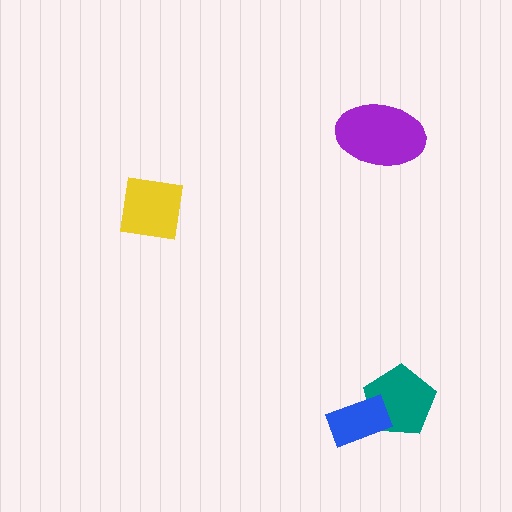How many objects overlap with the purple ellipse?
0 objects overlap with the purple ellipse.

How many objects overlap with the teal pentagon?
1 object overlaps with the teal pentagon.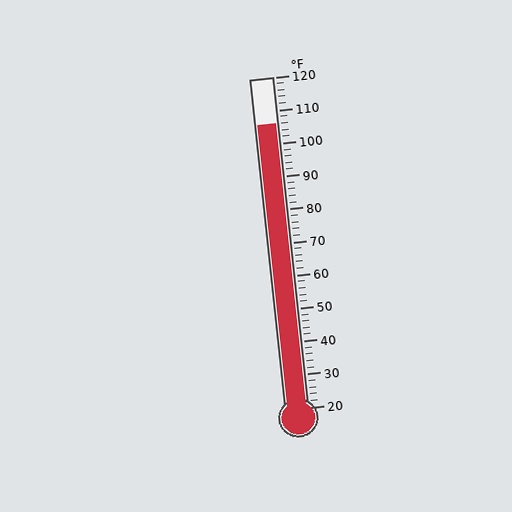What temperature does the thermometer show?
The thermometer shows approximately 106°F.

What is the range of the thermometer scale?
The thermometer scale ranges from 20°F to 120°F.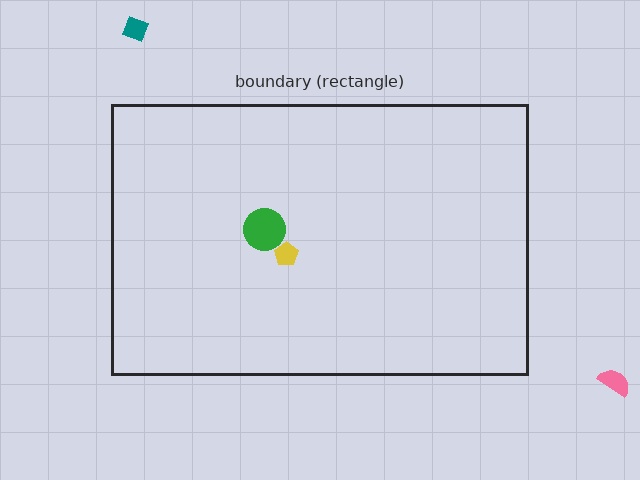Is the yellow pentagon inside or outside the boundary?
Inside.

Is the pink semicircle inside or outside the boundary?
Outside.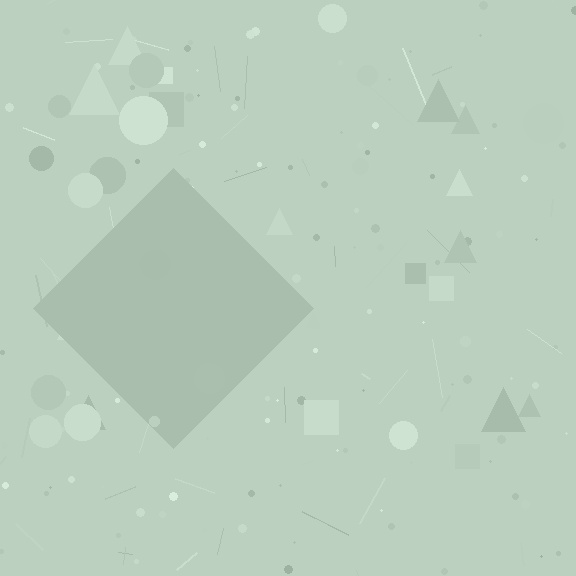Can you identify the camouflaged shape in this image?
The camouflaged shape is a diamond.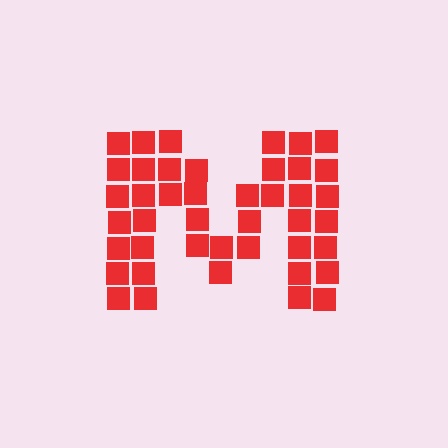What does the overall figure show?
The overall figure shows the letter M.